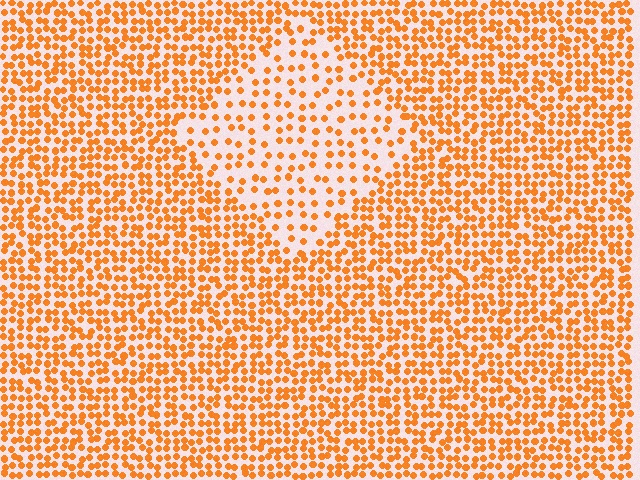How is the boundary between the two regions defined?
The boundary is defined by a change in element density (approximately 2.1x ratio). All elements are the same color, size, and shape.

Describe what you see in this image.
The image contains small orange elements arranged at two different densities. A diamond-shaped region is visible where the elements are less densely packed than the surrounding area.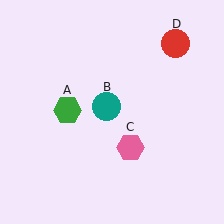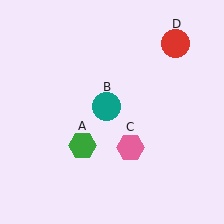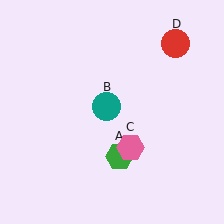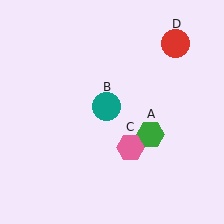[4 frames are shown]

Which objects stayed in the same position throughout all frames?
Teal circle (object B) and pink hexagon (object C) and red circle (object D) remained stationary.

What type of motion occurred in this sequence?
The green hexagon (object A) rotated counterclockwise around the center of the scene.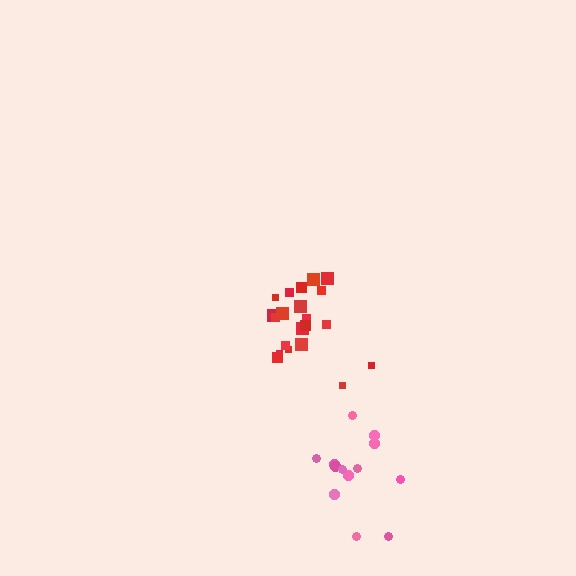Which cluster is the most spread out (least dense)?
Pink.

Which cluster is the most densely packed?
Red.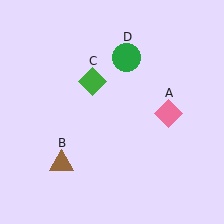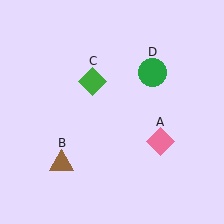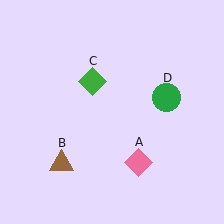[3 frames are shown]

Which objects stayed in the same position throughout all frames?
Brown triangle (object B) and green diamond (object C) remained stationary.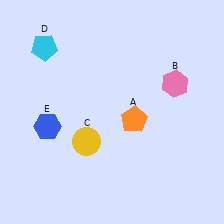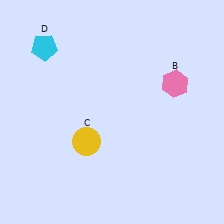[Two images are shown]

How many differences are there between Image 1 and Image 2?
There are 2 differences between the two images.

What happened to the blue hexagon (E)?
The blue hexagon (E) was removed in Image 2. It was in the bottom-left area of Image 1.